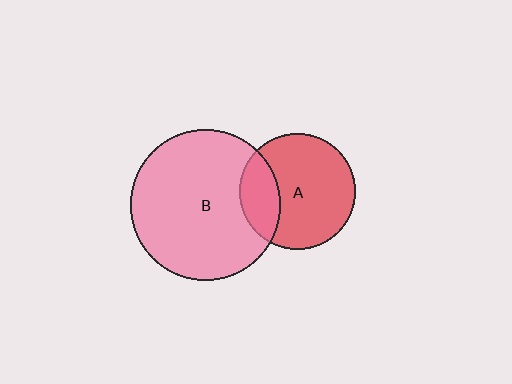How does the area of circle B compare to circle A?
Approximately 1.7 times.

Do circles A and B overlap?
Yes.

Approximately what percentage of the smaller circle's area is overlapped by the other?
Approximately 25%.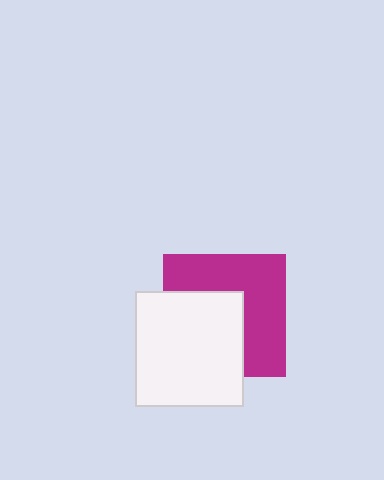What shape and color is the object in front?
The object in front is a white rectangle.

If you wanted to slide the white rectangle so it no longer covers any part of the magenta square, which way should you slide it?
Slide it toward the lower-left — that is the most direct way to separate the two shapes.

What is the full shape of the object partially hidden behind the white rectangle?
The partially hidden object is a magenta square.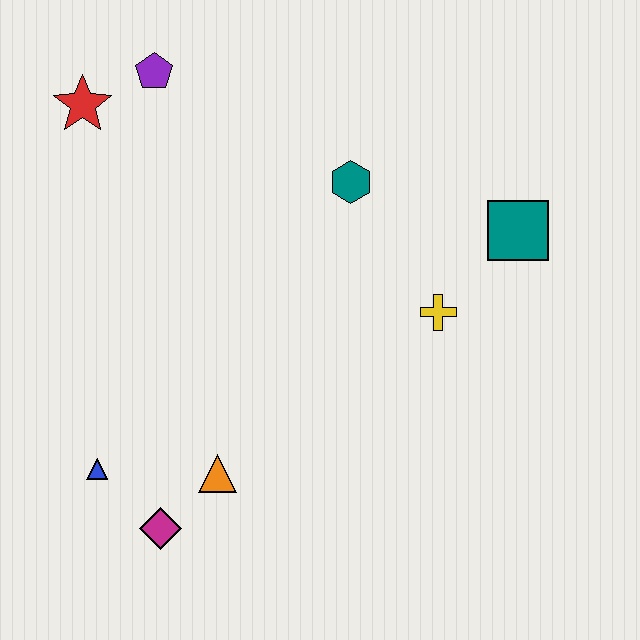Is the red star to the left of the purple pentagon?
Yes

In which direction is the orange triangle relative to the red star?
The orange triangle is below the red star.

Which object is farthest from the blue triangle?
The teal square is farthest from the blue triangle.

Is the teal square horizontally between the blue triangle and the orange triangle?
No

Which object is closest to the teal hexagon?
The yellow cross is closest to the teal hexagon.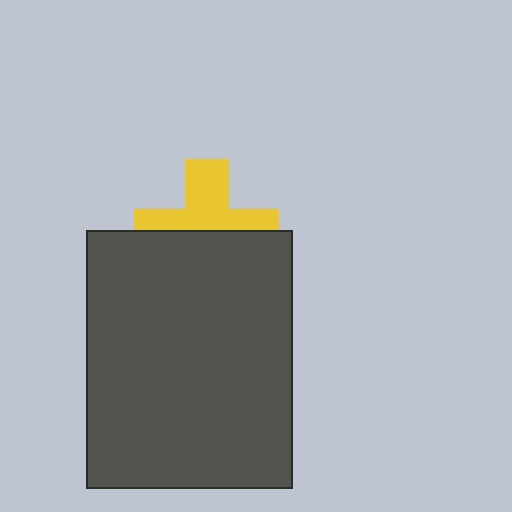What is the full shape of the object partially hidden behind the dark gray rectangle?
The partially hidden object is a yellow cross.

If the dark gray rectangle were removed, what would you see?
You would see the complete yellow cross.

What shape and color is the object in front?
The object in front is a dark gray rectangle.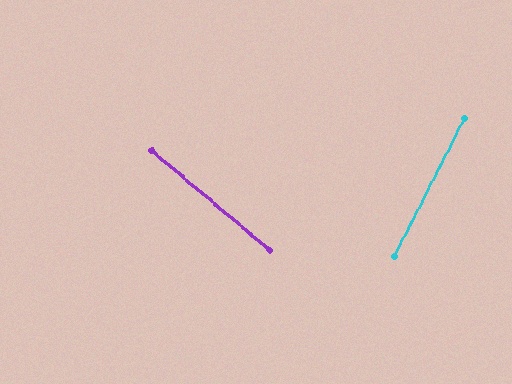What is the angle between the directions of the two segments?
Approximately 77 degrees.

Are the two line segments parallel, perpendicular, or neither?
Neither parallel nor perpendicular — they differ by about 77°.